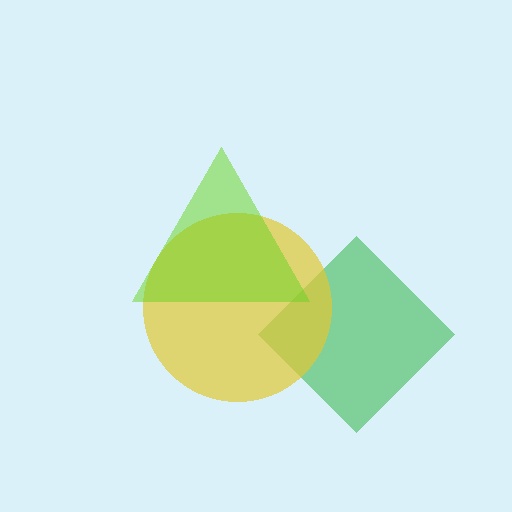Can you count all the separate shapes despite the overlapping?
Yes, there are 3 separate shapes.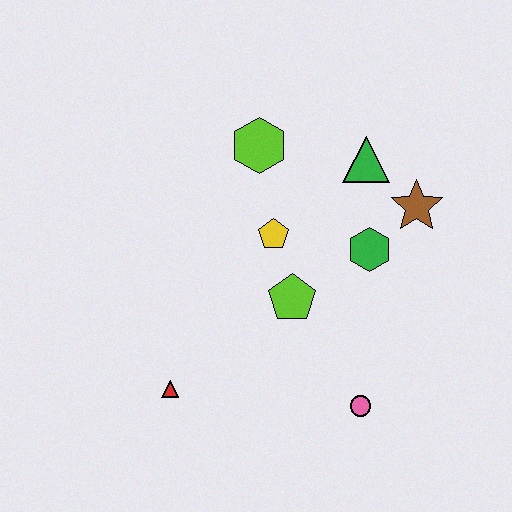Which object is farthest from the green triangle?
The red triangle is farthest from the green triangle.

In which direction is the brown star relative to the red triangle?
The brown star is to the right of the red triangle.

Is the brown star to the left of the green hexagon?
No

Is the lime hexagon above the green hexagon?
Yes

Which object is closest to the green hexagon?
The brown star is closest to the green hexagon.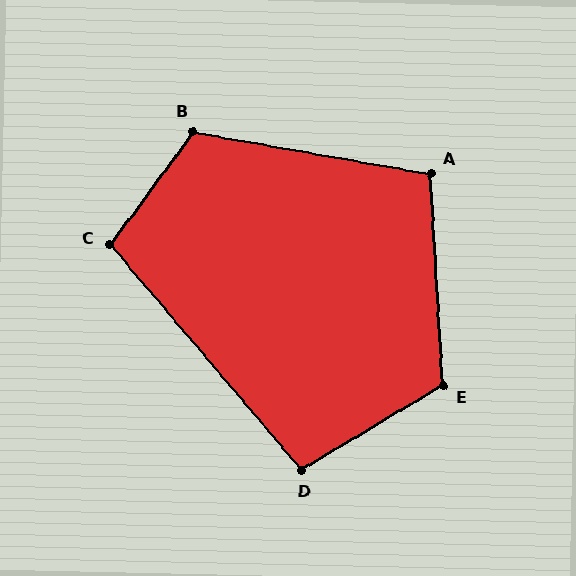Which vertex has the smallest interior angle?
D, at approximately 99 degrees.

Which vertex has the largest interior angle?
E, at approximately 118 degrees.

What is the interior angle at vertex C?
Approximately 103 degrees (obtuse).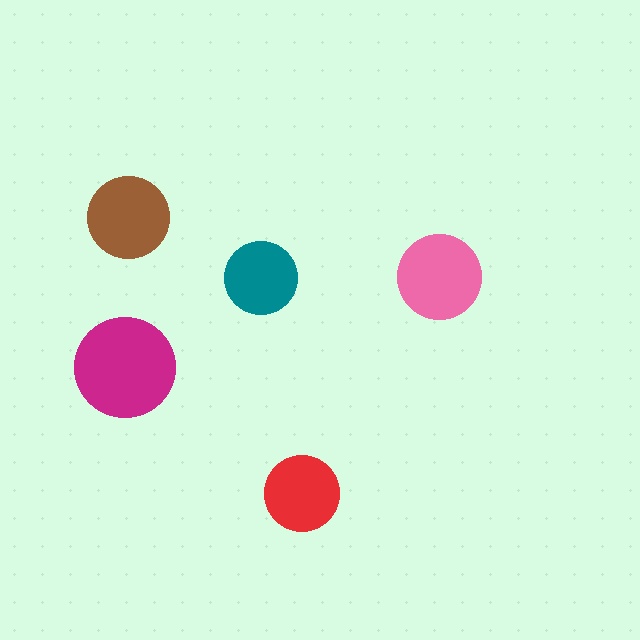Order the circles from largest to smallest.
the magenta one, the pink one, the brown one, the red one, the teal one.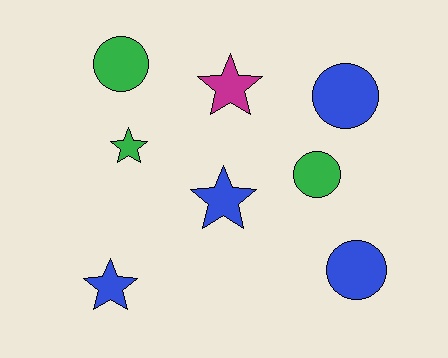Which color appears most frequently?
Blue, with 4 objects.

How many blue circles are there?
There are 2 blue circles.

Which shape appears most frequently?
Circle, with 4 objects.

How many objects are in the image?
There are 8 objects.